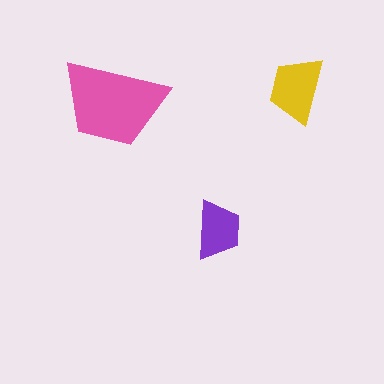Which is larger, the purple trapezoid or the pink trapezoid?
The pink one.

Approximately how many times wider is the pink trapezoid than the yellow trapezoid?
About 1.5 times wider.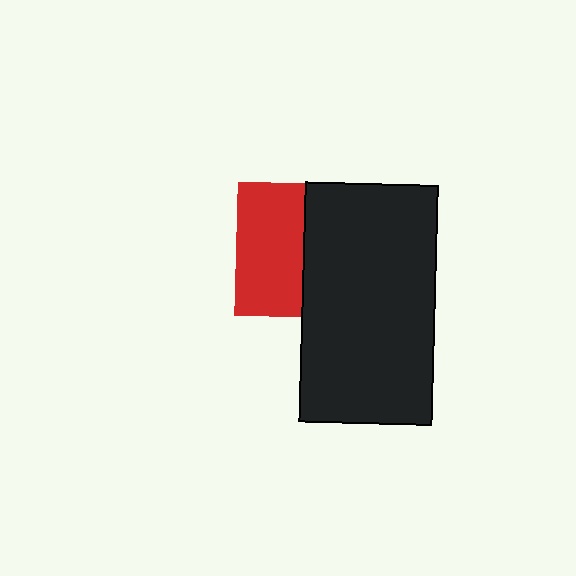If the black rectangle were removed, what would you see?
You would see the complete red square.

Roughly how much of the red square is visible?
About half of it is visible (roughly 49%).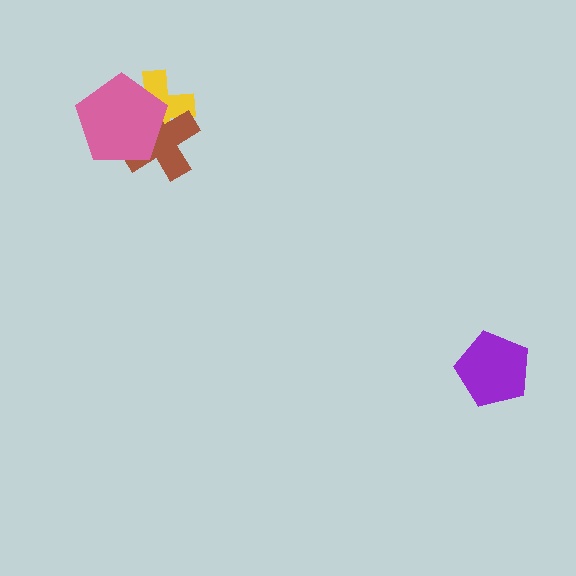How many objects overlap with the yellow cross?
2 objects overlap with the yellow cross.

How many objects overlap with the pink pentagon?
2 objects overlap with the pink pentagon.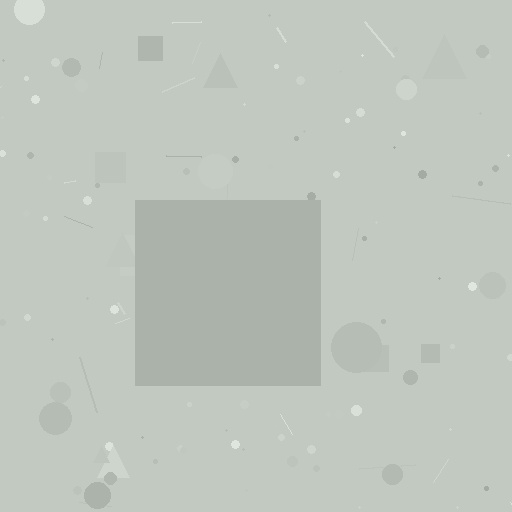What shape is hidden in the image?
A square is hidden in the image.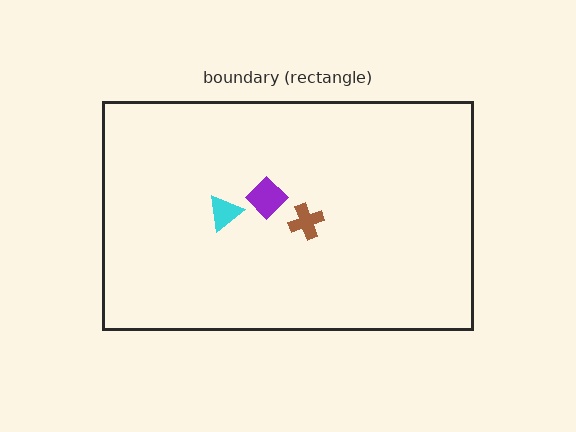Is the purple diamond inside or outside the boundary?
Inside.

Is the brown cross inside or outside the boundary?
Inside.